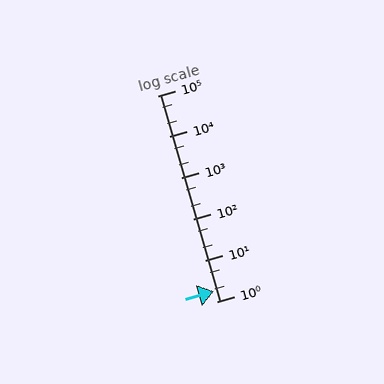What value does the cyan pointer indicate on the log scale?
The pointer indicates approximately 1.8.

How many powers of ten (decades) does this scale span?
The scale spans 5 decades, from 1 to 100000.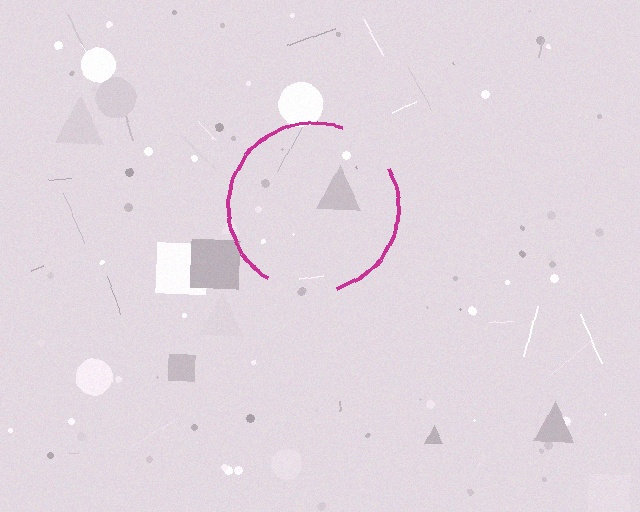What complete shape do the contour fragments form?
The contour fragments form a circle.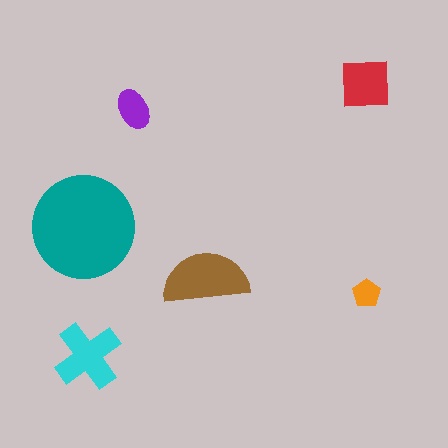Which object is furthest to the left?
The teal circle is leftmost.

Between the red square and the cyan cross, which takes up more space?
The cyan cross.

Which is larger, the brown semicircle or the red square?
The brown semicircle.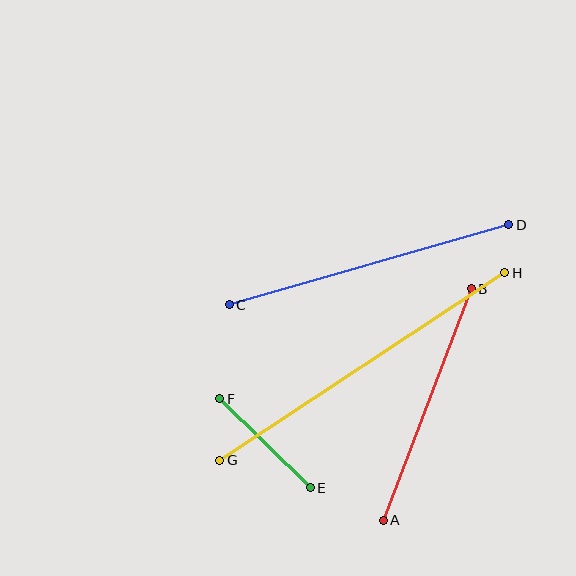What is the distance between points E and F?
The distance is approximately 127 pixels.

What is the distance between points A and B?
The distance is approximately 248 pixels.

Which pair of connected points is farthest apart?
Points G and H are farthest apart.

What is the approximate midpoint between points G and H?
The midpoint is at approximately (362, 367) pixels.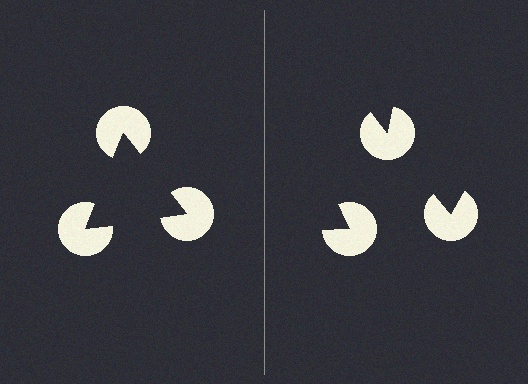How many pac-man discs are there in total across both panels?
6 — 3 on each side.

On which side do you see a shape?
An illusory triangle appears on the left side. On the right side the wedge cuts are rotated, so no coherent shape forms.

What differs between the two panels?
The pac-man discs are positioned identically on both sides; only the wedge orientations differ. On the left they align to a triangle; on the right they are misaligned.